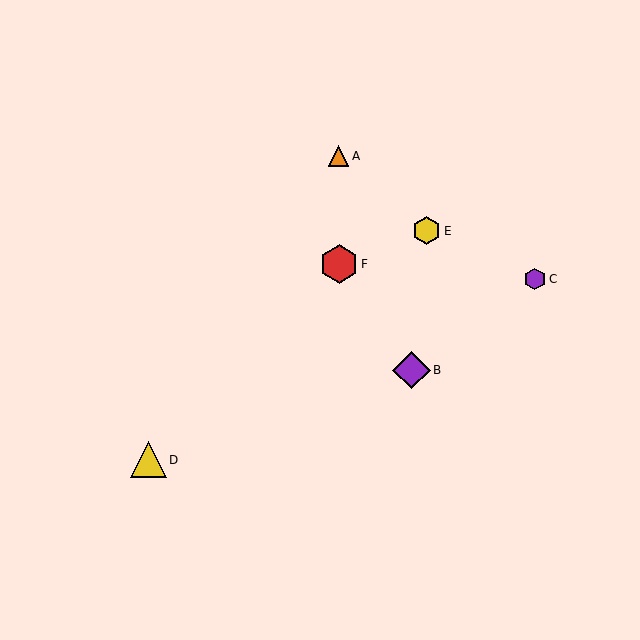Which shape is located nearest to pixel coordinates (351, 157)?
The orange triangle (labeled A) at (339, 156) is nearest to that location.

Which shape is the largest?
The red hexagon (labeled F) is the largest.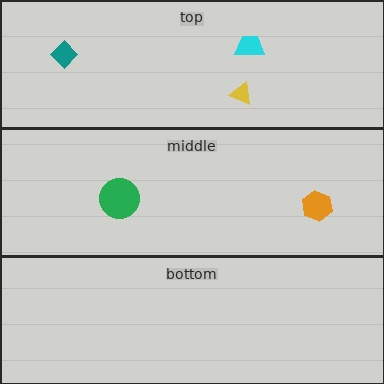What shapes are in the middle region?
The green circle, the orange hexagon.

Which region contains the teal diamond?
The top region.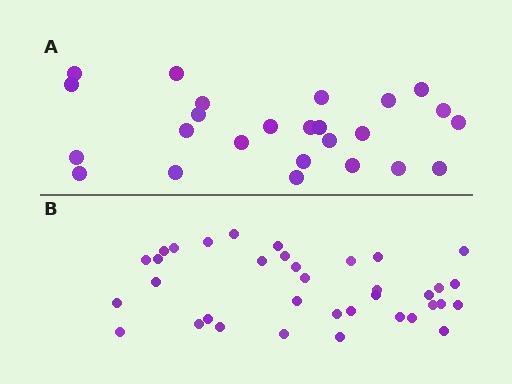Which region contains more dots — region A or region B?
Region B (the bottom region) has more dots.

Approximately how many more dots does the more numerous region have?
Region B has roughly 12 or so more dots than region A.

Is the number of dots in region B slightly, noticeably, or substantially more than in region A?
Region B has noticeably more, but not dramatically so. The ratio is roughly 1.4 to 1.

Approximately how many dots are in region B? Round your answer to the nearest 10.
About 40 dots. (The exact count is 36, which rounds to 40.)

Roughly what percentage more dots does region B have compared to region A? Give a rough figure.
About 45% more.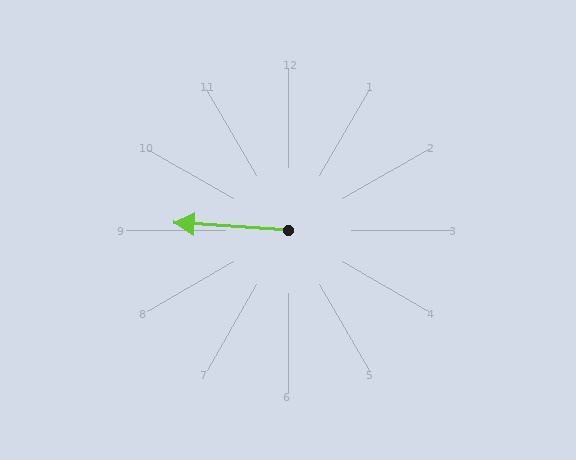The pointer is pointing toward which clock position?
Roughly 9 o'clock.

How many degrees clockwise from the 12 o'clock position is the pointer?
Approximately 274 degrees.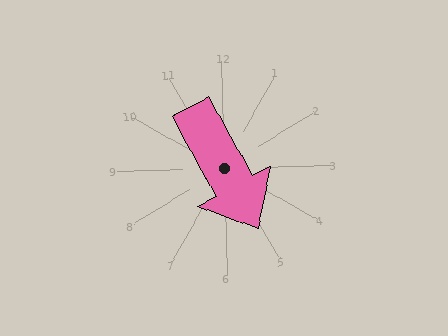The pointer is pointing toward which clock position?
Roughly 5 o'clock.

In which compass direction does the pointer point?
Southeast.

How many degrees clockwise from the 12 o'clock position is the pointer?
Approximately 153 degrees.